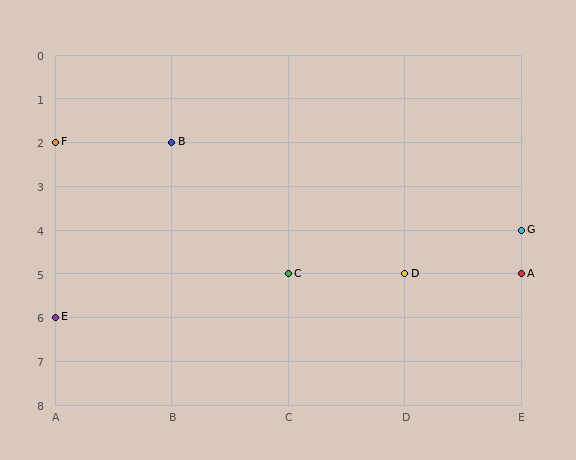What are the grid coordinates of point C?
Point C is at grid coordinates (C, 5).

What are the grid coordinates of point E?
Point E is at grid coordinates (A, 6).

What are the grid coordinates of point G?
Point G is at grid coordinates (E, 4).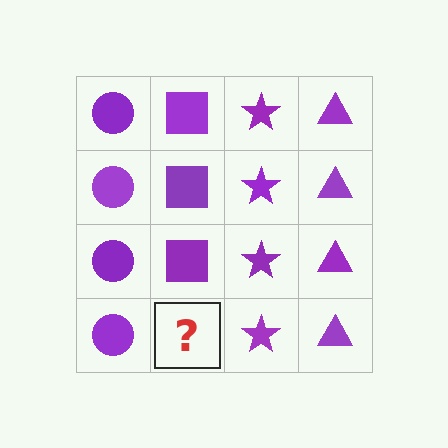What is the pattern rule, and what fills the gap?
The rule is that each column has a consistent shape. The gap should be filled with a purple square.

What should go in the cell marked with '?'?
The missing cell should contain a purple square.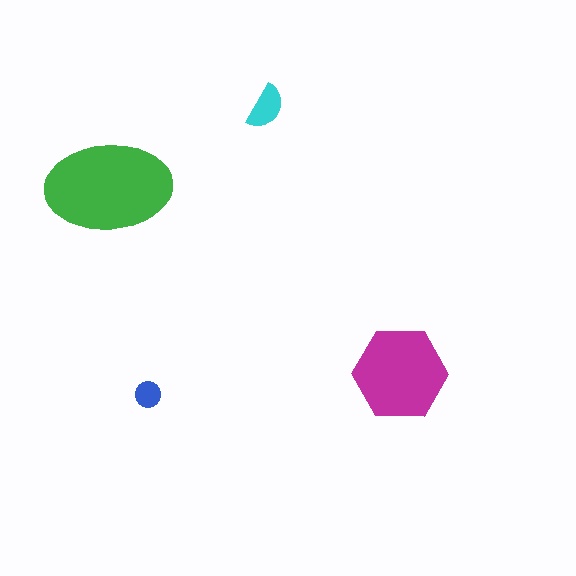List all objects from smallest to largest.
The blue circle, the cyan semicircle, the magenta hexagon, the green ellipse.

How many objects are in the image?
There are 4 objects in the image.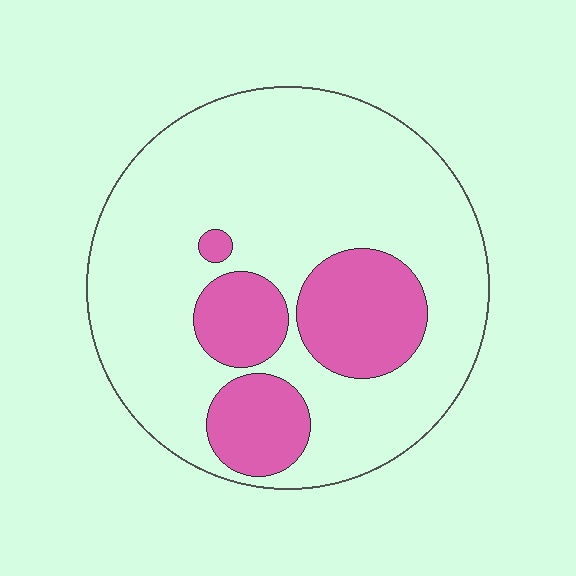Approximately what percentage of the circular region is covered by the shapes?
Approximately 25%.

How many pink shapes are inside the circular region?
4.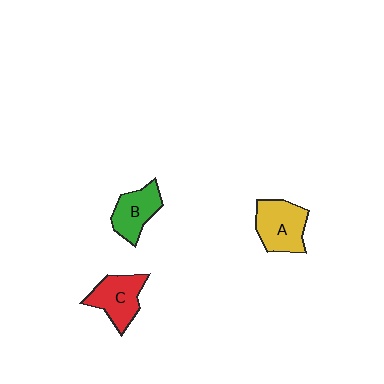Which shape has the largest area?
Shape A (yellow).